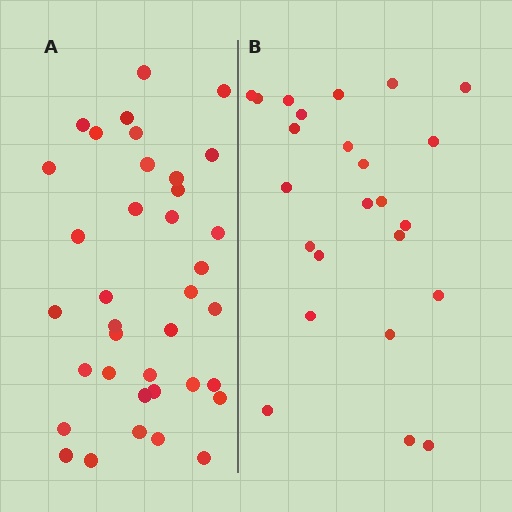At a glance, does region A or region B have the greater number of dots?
Region A (the left region) has more dots.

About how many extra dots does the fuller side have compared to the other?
Region A has approximately 15 more dots than region B.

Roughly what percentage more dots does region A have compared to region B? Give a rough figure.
About 55% more.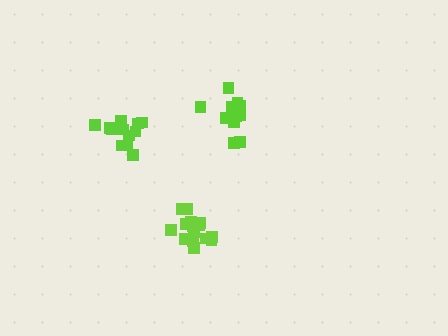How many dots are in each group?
Group 1: 11 dots, Group 2: 15 dots, Group 3: 13 dots (39 total).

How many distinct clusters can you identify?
There are 3 distinct clusters.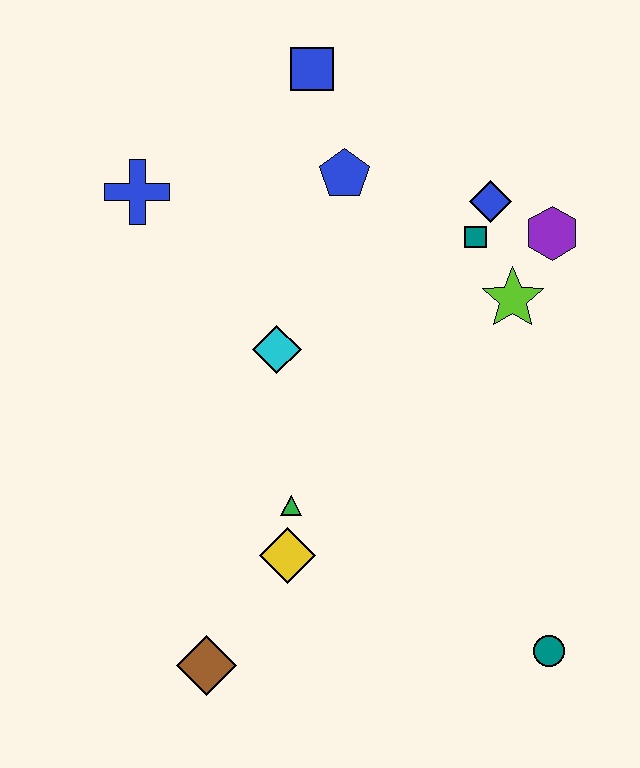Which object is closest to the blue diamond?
The teal square is closest to the blue diamond.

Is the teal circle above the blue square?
No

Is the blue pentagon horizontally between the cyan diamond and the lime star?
Yes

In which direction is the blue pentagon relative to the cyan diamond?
The blue pentagon is above the cyan diamond.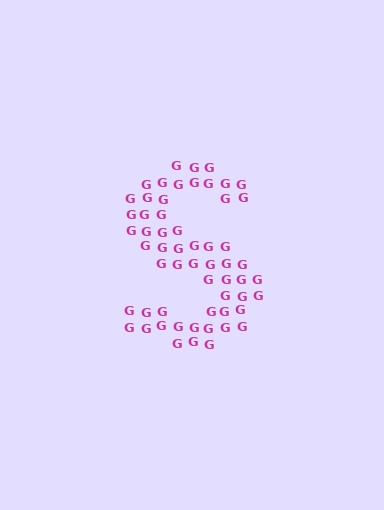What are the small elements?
The small elements are letter G's.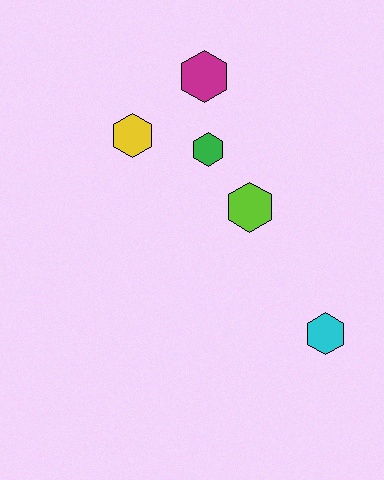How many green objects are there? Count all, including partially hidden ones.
There is 1 green object.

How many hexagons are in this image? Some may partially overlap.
There are 5 hexagons.